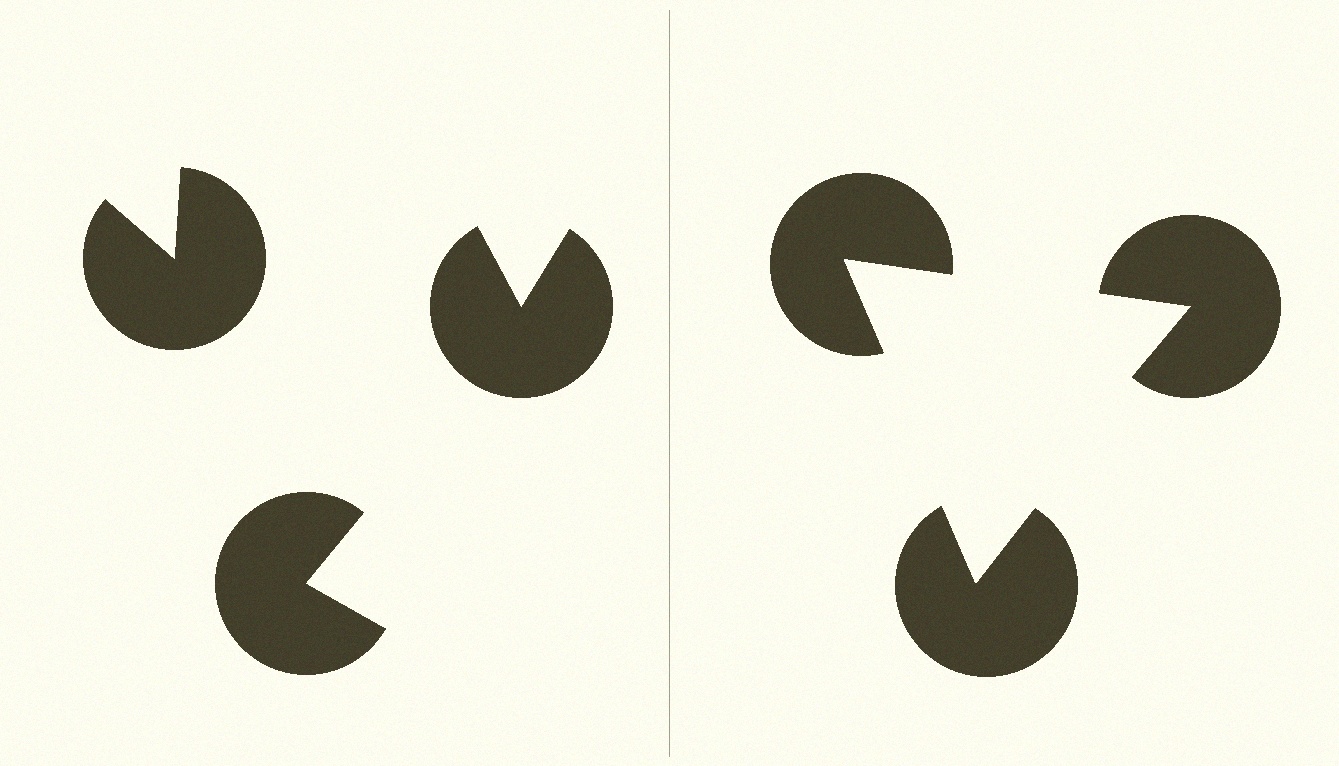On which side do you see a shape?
An illusory triangle appears on the right side. On the left side the wedge cuts are rotated, so no coherent shape forms.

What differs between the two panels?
The pac-man discs are positioned identically on both sides; only the wedge orientations differ. On the right they align to a triangle; on the left they are misaligned.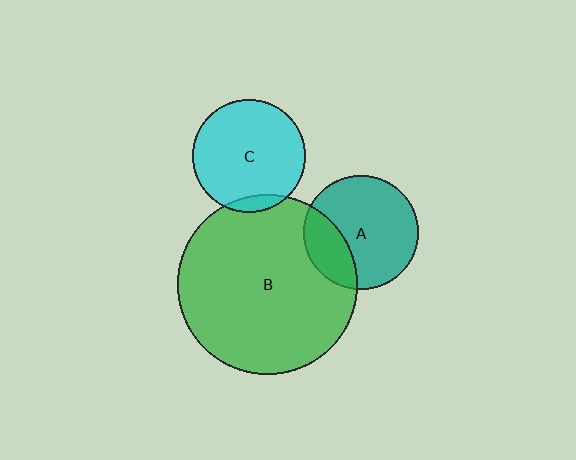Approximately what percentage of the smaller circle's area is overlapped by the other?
Approximately 5%.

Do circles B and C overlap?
Yes.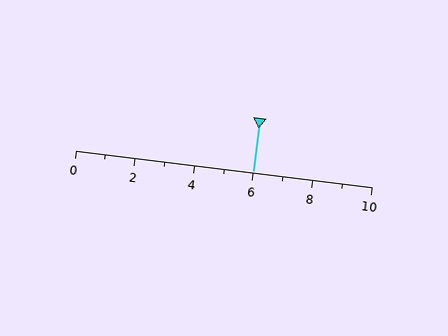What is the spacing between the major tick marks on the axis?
The major ticks are spaced 2 apart.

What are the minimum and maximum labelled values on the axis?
The axis runs from 0 to 10.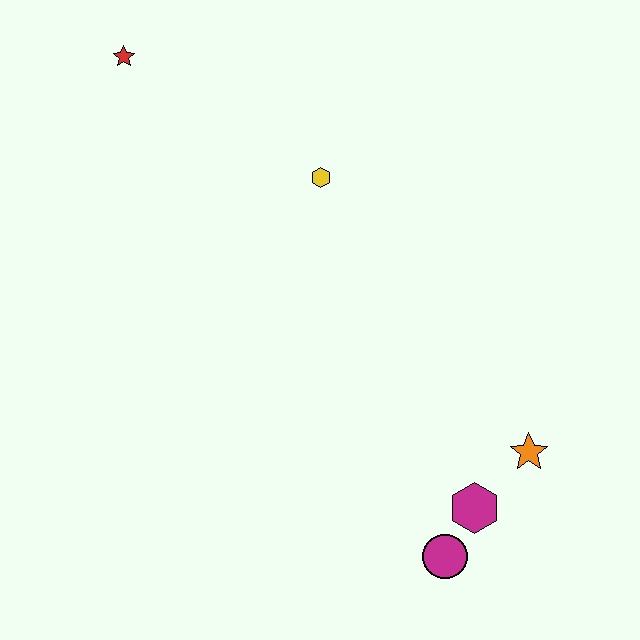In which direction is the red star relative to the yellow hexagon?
The red star is to the left of the yellow hexagon.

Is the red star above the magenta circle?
Yes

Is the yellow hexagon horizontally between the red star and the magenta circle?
Yes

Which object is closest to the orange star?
The magenta hexagon is closest to the orange star.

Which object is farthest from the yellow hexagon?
The magenta circle is farthest from the yellow hexagon.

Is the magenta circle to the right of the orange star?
No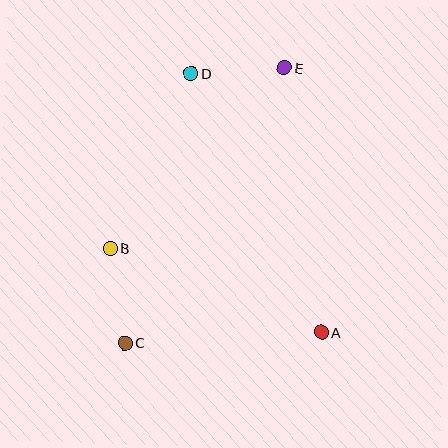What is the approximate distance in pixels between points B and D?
The distance between B and D is approximately 193 pixels.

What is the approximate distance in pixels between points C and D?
The distance between C and D is approximately 277 pixels.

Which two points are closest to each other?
Points D and E are closest to each other.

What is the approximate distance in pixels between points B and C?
The distance between B and C is approximately 96 pixels.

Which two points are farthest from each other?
Points C and E are farthest from each other.